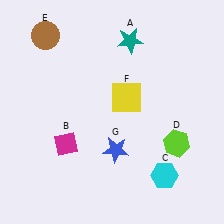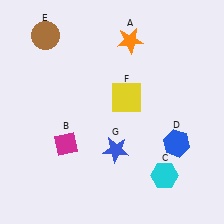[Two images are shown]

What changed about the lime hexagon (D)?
In Image 1, D is lime. In Image 2, it changed to blue.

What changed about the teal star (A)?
In Image 1, A is teal. In Image 2, it changed to orange.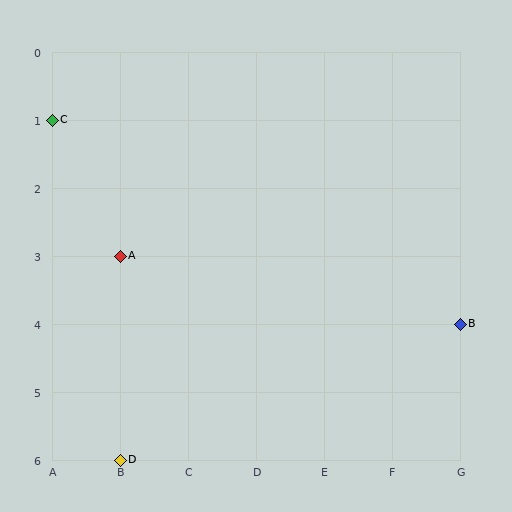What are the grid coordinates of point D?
Point D is at grid coordinates (B, 6).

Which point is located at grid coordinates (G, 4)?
Point B is at (G, 4).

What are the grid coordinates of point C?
Point C is at grid coordinates (A, 1).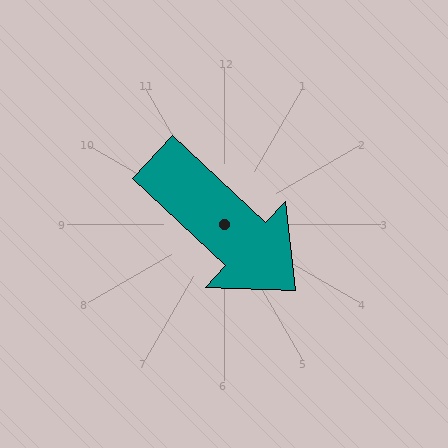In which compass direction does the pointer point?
Southeast.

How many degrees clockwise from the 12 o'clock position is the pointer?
Approximately 133 degrees.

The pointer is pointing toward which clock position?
Roughly 4 o'clock.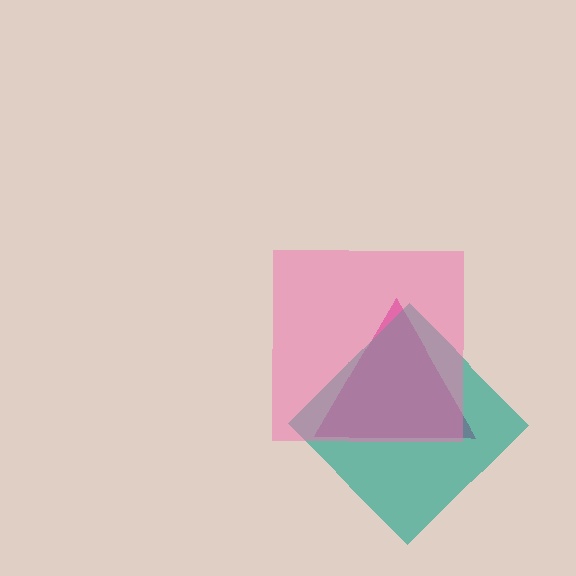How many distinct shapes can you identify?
There are 3 distinct shapes: a magenta triangle, a teal diamond, a pink square.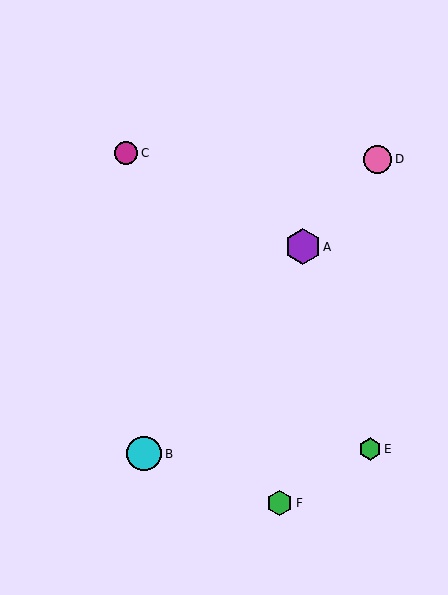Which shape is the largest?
The purple hexagon (labeled A) is the largest.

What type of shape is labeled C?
Shape C is a magenta circle.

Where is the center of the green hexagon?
The center of the green hexagon is at (370, 449).